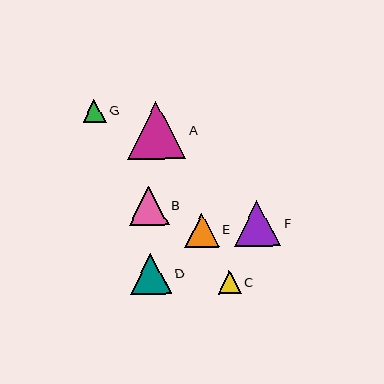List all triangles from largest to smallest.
From largest to smallest: A, F, D, B, E, G, C.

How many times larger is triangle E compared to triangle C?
Triangle E is approximately 1.5 times the size of triangle C.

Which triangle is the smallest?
Triangle C is the smallest with a size of approximately 22 pixels.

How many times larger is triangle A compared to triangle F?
Triangle A is approximately 1.3 times the size of triangle F.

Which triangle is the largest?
Triangle A is the largest with a size of approximately 58 pixels.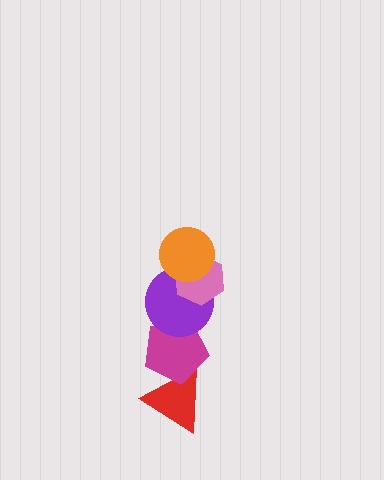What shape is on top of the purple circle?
The pink hexagon is on top of the purple circle.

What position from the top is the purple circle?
The purple circle is 3rd from the top.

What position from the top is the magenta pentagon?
The magenta pentagon is 4th from the top.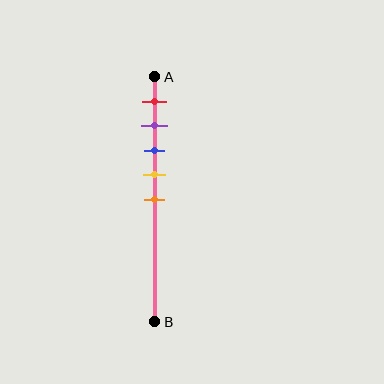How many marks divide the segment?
There are 5 marks dividing the segment.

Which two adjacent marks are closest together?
The purple and blue marks are the closest adjacent pair.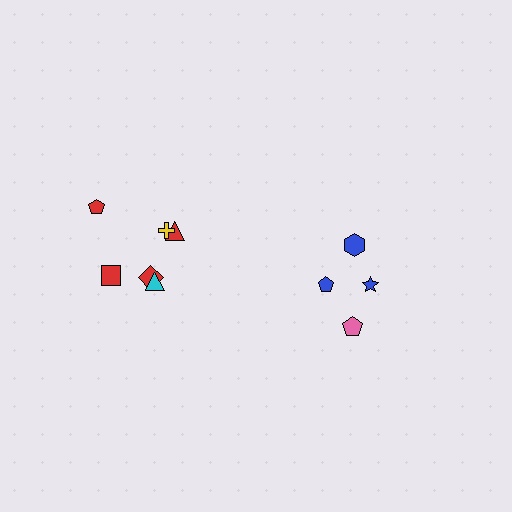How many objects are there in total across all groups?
There are 10 objects.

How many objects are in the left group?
There are 6 objects.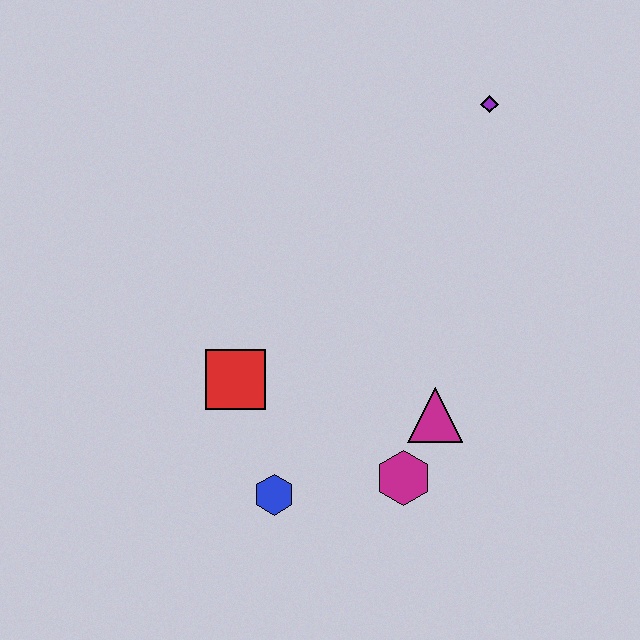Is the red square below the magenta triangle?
No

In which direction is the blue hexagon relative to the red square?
The blue hexagon is below the red square.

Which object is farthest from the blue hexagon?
The purple diamond is farthest from the blue hexagon.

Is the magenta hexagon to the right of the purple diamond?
No